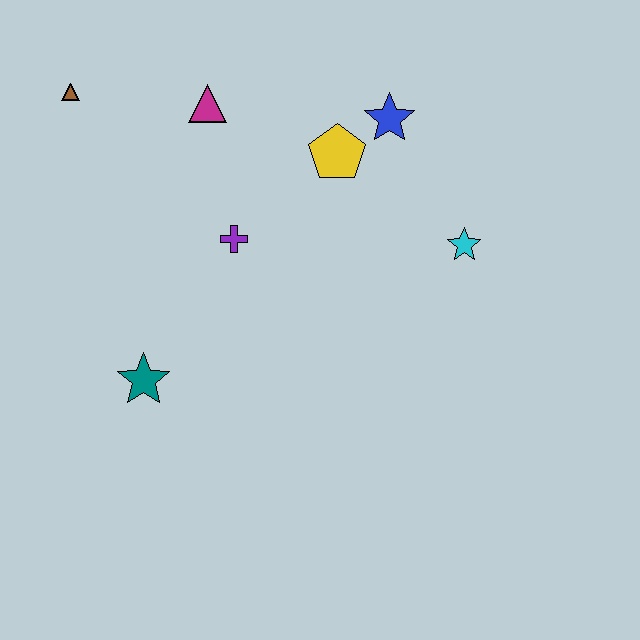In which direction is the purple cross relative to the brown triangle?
The purple cross is to the right of the brown triangle.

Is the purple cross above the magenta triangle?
No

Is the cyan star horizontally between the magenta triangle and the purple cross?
No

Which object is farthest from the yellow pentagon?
The teal star is farthest from the yellow pentagon.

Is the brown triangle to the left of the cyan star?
Yes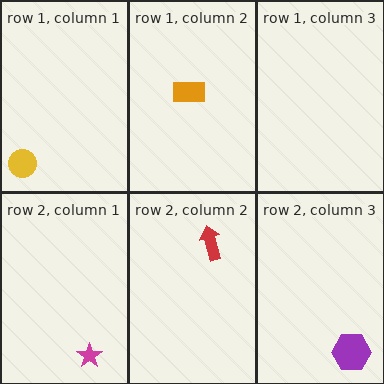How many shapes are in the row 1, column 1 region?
1.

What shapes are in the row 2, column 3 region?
The purple hexagon.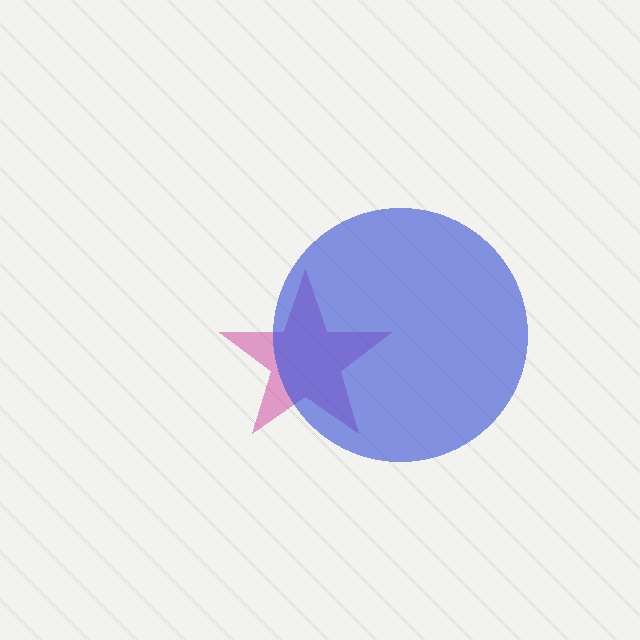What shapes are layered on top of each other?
The layered shapes are: a magenta star, a blue circle.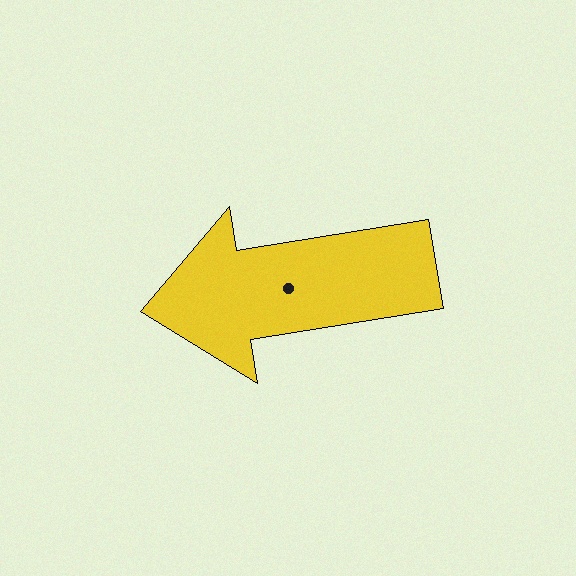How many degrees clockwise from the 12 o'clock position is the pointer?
Approximately 261 degrees.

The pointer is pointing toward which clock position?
Roughly 9 o'clock.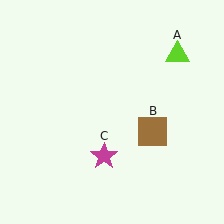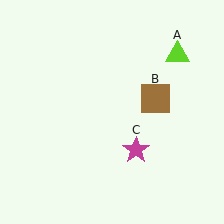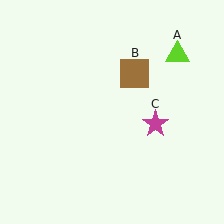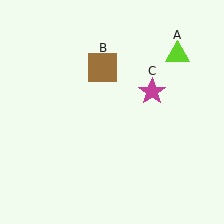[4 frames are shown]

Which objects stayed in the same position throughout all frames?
Lime triangle (object A) remained stationary.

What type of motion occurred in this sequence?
The brown square (object B), magenta star (object C) rotated counterclockwise around the center of the scene.